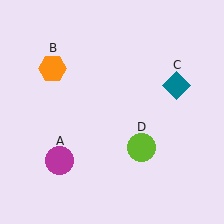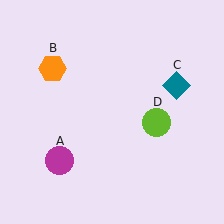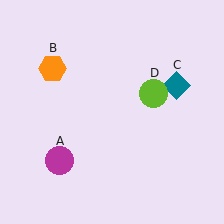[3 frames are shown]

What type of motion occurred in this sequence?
The lime circle (object D) rotated counterclockwise around the center of the scene.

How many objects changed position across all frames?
1 object changed position: lime circle (object D).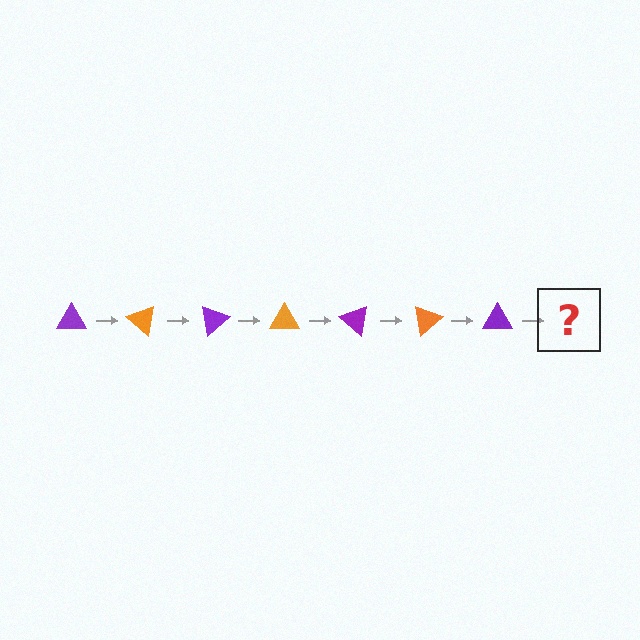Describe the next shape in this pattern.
It should be an orange triangle, rotated 280 degrees from the start.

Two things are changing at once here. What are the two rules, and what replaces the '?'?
The two rules are that it rotates 40 degrees each step and the color cycles through purple and orange. The '?' should be an orange triangle, rotated 280 degrees from the start.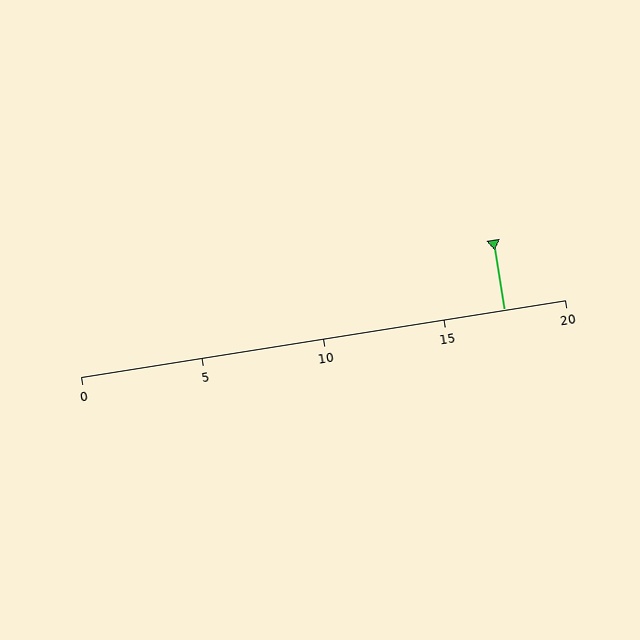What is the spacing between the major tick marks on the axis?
The major ticks are spaced 5 apart.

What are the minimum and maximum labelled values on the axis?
The axis runs from 0 to 20.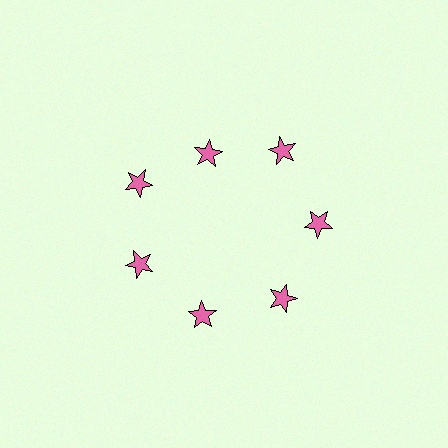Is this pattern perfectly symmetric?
No. The 7 pink stars are arranged in a ring, but one element near the 12 o'clock position is pulled inward toward the center, breaking the 7-fold rotational symmetry.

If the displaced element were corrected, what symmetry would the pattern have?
It would have 7-fold rotational symmetry — the pattern would map onto itself every 51 degrees.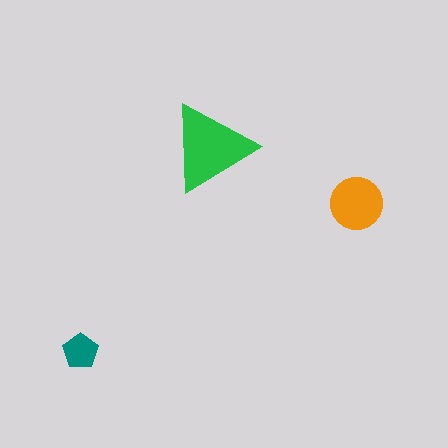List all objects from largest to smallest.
The green triangle, the orange circle, the teal pentagon.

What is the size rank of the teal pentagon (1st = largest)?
3rd.